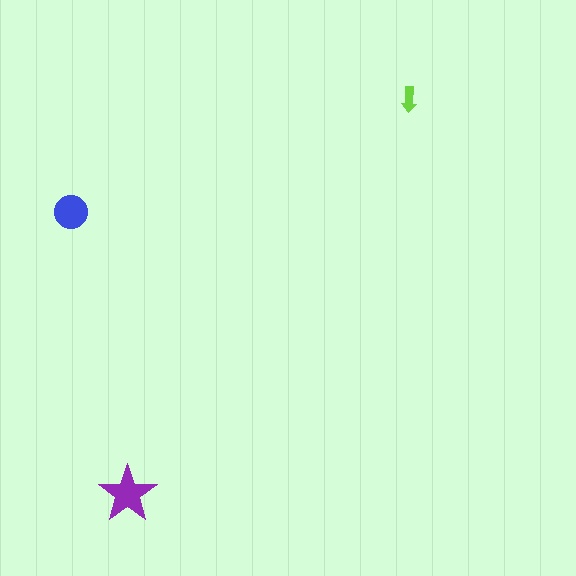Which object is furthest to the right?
The lime arrow is rightmost.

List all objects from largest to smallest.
The purple star, the blue circle, the lime arrow.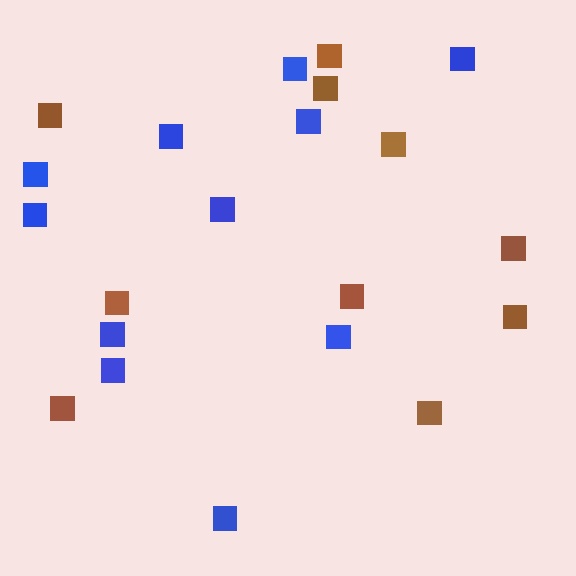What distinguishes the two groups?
There are 2 groups: one group of blue squares (11) and one group of brown squares (10).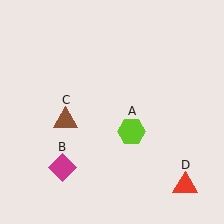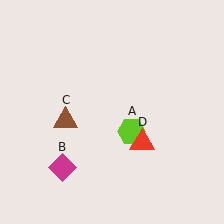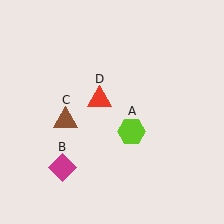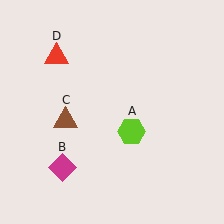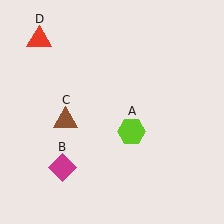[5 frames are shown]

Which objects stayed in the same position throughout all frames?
Lime hexagon (object A) and magenta diamond (object B) and brown triangle (object C) remained stationary.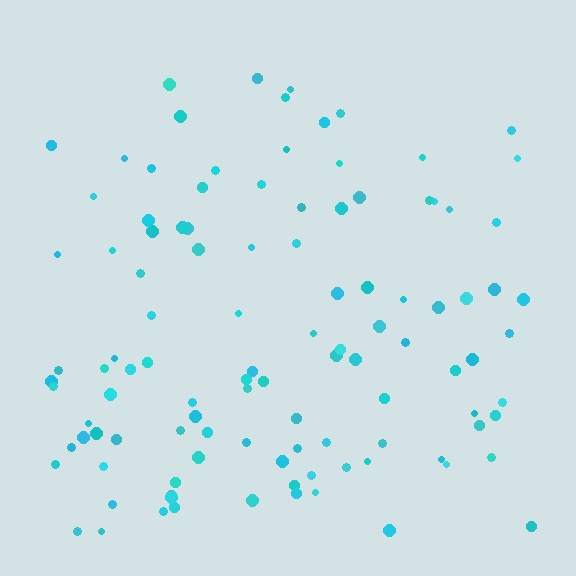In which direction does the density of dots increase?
From top to bottom, with the bottom side densest.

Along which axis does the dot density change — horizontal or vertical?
Vertical.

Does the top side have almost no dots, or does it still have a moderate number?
Still a moderate number, just noticeably fewer than the bottom.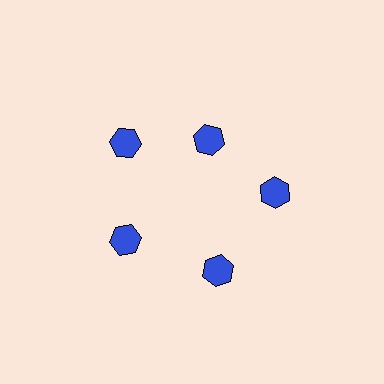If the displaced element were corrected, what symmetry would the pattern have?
It would have 5-fold rotational symmetry — the pattern would map onto itself every 72 degrees.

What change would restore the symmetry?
The symmetry would be restored by moving it outward, back onto the ring so that all 5 hexagons sit at equal angles and equal distance from the center.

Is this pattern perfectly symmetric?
No. The 5 blue hexagons are arranged in a ring, but one element near the 1 o'clock position is pulled inward toward the center, breaking the 5-fold rotational symmetry.